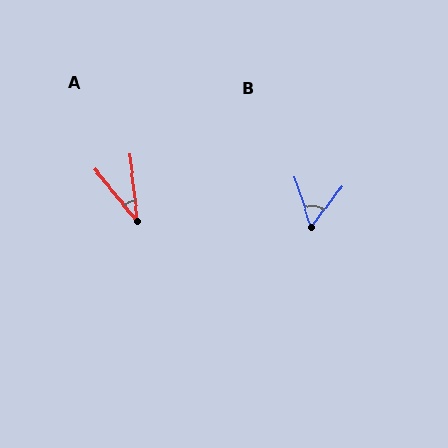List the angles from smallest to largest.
A (32°), B (56°).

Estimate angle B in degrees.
Approximately 56 degrees.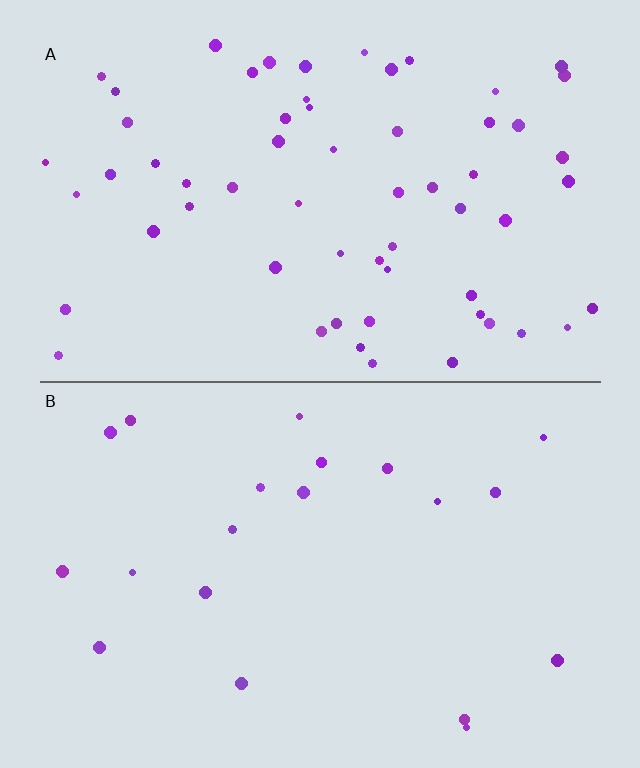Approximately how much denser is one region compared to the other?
Approximately 3.0× — region A over region B.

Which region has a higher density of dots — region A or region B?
A (the top).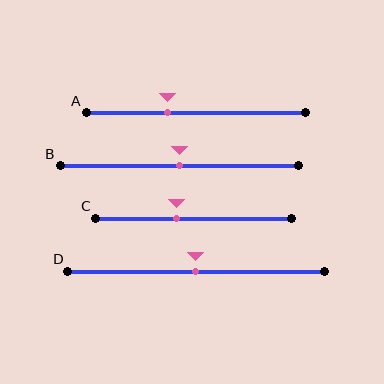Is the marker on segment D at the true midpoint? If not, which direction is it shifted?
Yes, the marker on segment D is at the true midpoint.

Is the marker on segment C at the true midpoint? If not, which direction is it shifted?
No, the marker on segment C is shifted to the left by about 8% of the segment length.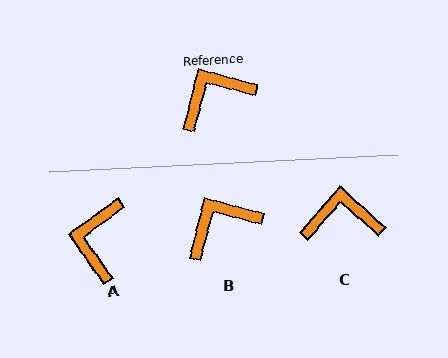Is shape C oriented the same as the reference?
No, it is off by about 27 degrees.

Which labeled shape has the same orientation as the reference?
B.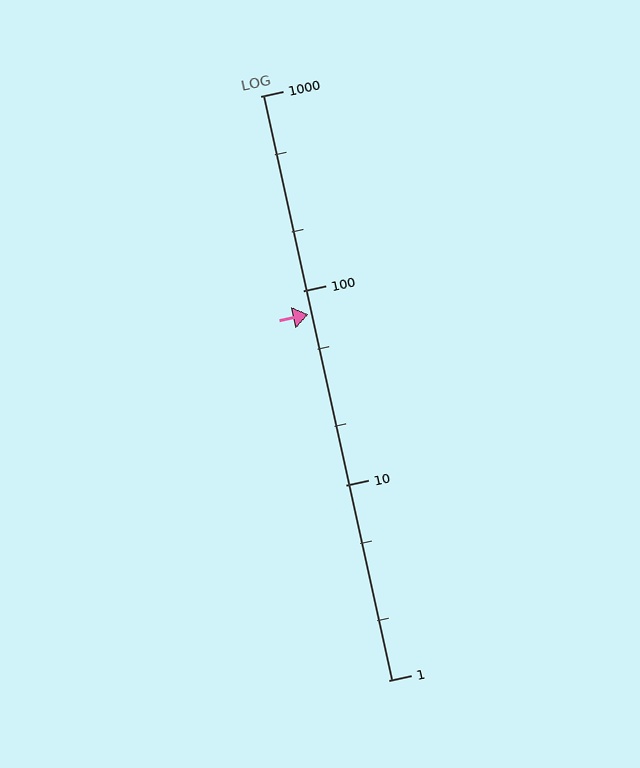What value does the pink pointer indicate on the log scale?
The pointer indicates approximately 76.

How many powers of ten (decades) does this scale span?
The scale spans 3 decades, from 1 to 1000.